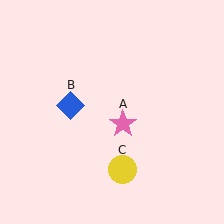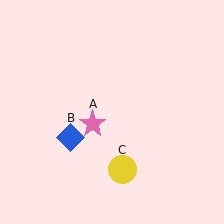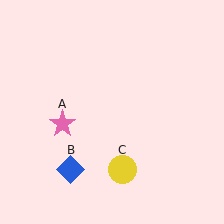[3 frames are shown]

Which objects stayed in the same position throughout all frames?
Yellow circle (object C) remained stationary.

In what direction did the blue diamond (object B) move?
The blue diamond (object B) moved down.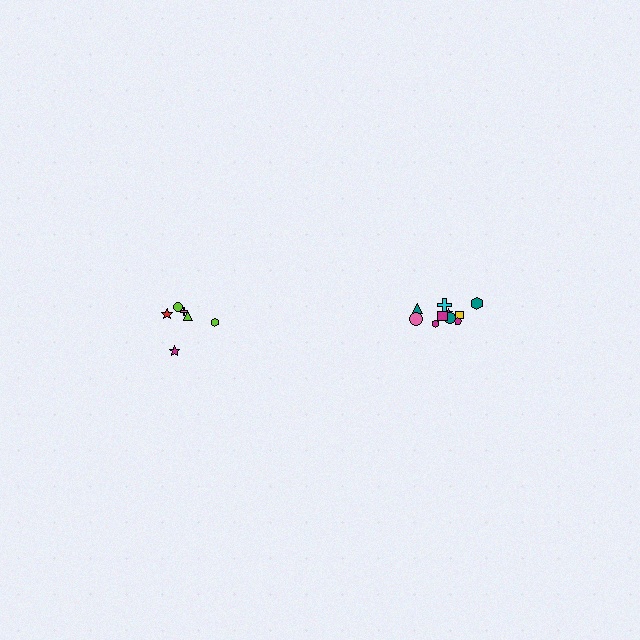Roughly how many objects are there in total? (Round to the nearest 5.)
Roughly 15 objects in total.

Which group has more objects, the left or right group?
The right group.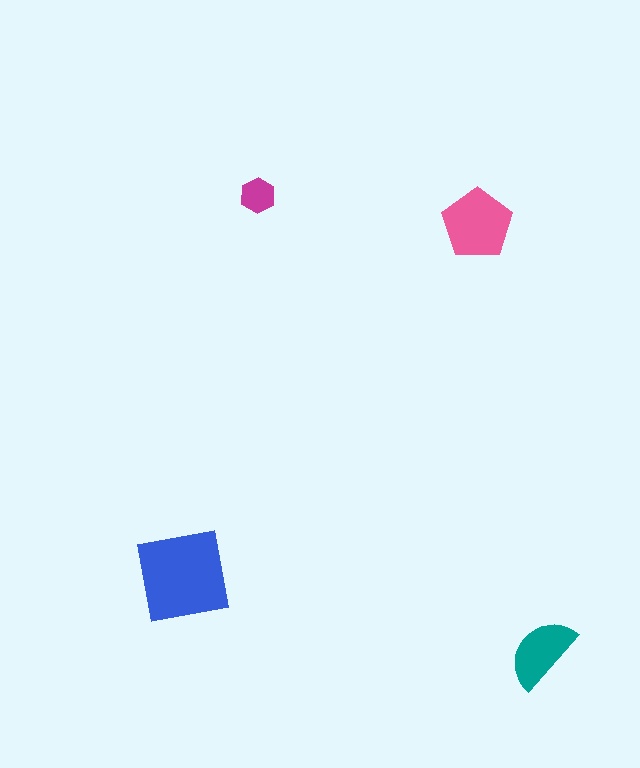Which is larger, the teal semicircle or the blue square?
The blue square.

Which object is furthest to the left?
The blue square is leftmost.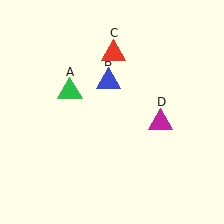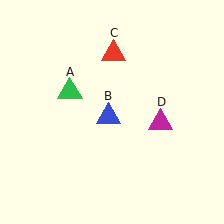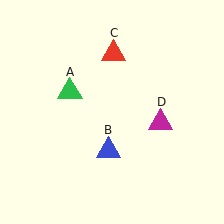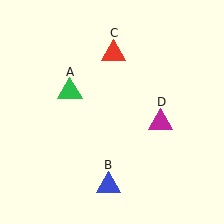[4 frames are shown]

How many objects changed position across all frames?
1 object changed position: blue triangle (object B).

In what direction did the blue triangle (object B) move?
The blue triangle (object B) moved down.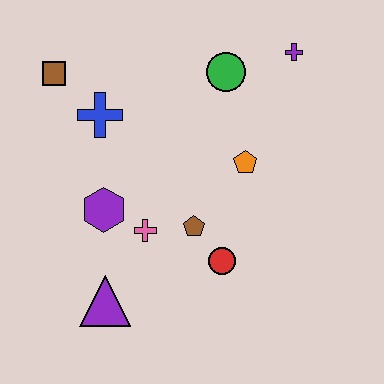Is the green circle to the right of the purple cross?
No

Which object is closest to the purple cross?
The green circle is closest to the purple cross.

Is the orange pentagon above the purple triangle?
Yes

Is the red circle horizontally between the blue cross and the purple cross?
Yes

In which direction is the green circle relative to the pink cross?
The green circle is above the pink cross.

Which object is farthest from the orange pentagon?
The brown square is farthest from the orange pentagon.